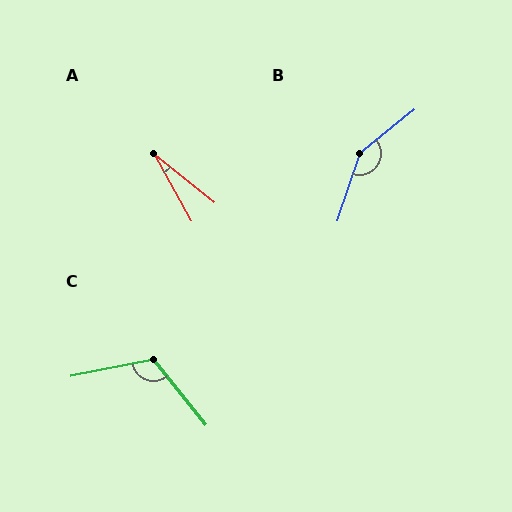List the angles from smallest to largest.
A (22°), C (118°), B (147°).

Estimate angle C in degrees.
Approximately 118 degrees.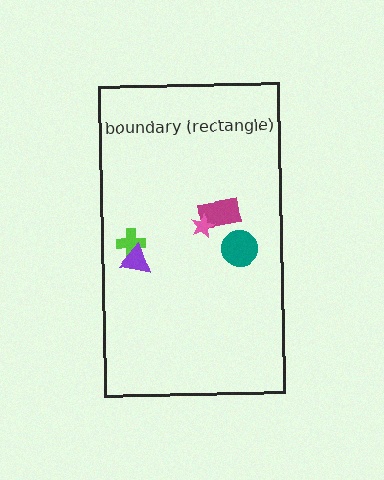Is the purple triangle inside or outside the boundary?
Inside.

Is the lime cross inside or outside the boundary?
Inside.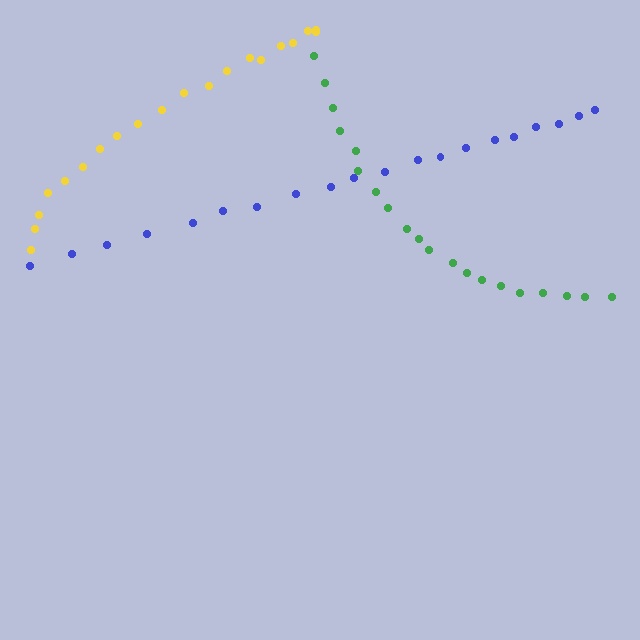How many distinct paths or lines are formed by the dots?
There are 3 distinct paths.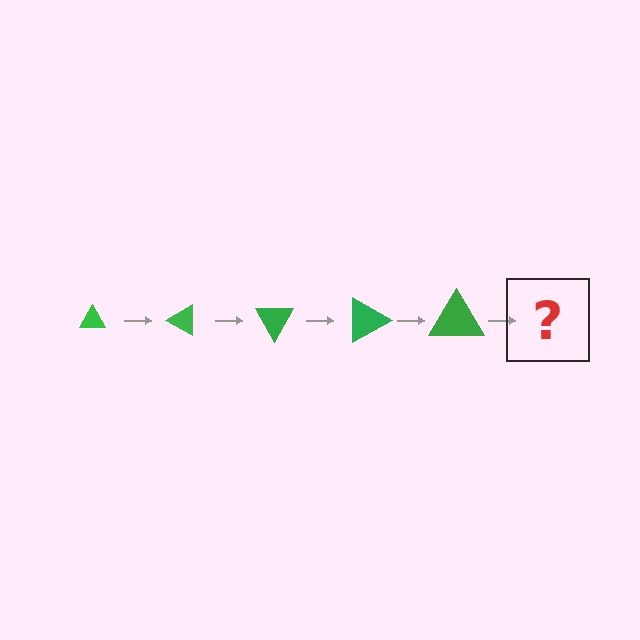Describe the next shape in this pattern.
It should be a triangle, larger than the previous one and rotated 150 degrees from the start.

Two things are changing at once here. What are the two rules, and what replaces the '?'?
The two rules are that the triangle grows larger each step and it rotates 30 degrees each step. The '?' should be a triangle, larger than the previous one and rotated 150 degrees from the start.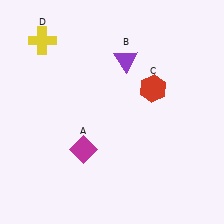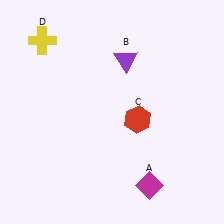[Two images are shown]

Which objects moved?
The objects that moved are: the magenta diamond (A), the red hexagon (C).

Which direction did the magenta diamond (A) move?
The magenta diamond (A) moved right.